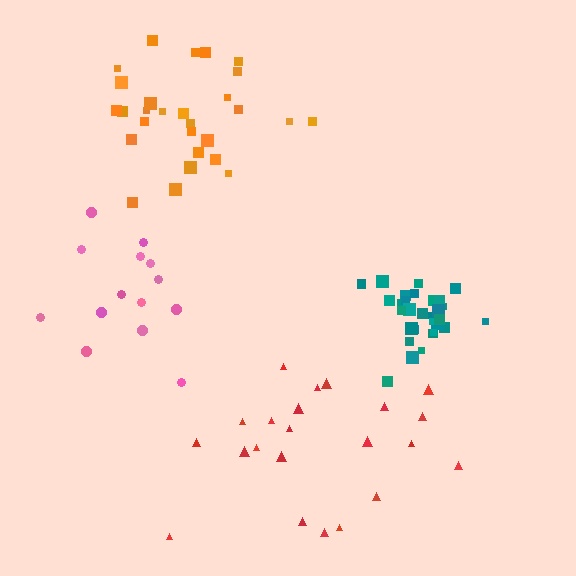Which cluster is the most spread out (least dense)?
Red.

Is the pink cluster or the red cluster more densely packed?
Pink.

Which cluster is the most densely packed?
Teal.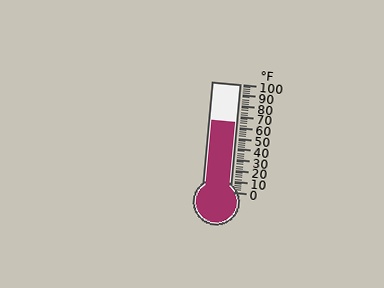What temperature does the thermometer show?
The thermometer shows approximately 64°F.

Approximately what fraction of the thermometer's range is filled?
The thermometer is filled to approximately 65% of its range.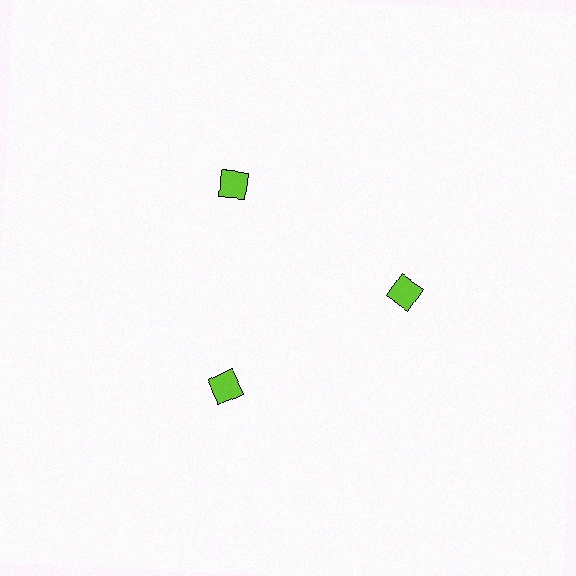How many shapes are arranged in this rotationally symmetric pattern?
There are 3 shapes, arranged in 3 groups of 1.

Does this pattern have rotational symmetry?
Yes, this pattern has 3-fold rotational symmetry. It looks the same after rotating 120 degrees around the center.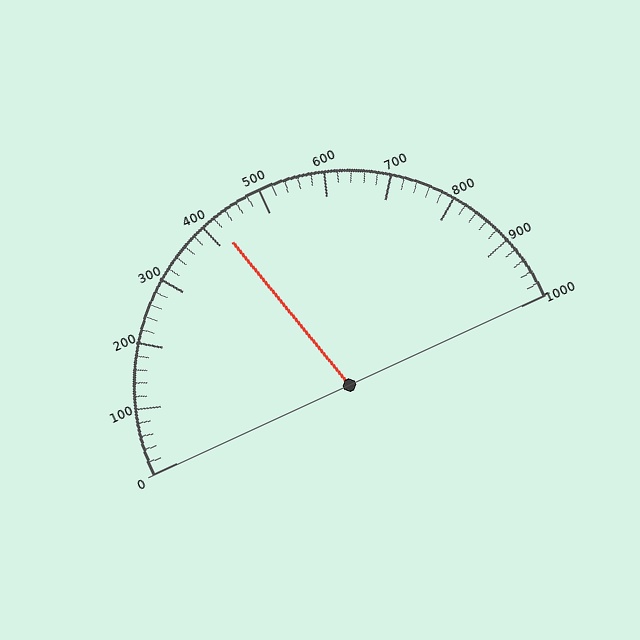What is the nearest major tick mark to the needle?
The nearest major tick mark is 400.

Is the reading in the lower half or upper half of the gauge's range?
The reading is in the lower half of the range (0 to 1000).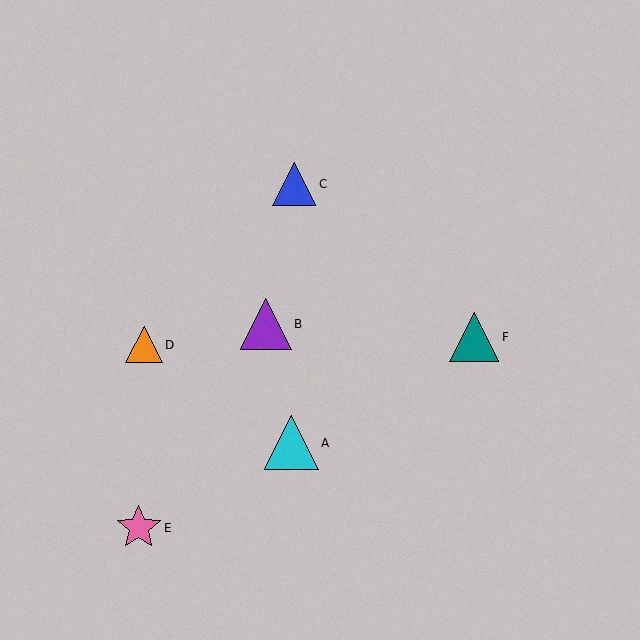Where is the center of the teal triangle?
The center of the teal triangle is at (474, 337).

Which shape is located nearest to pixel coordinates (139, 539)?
The pink star (labeled E) at (139, 528) is nearest to that location.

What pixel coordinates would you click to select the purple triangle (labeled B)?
Click at (266, 324) to select the purple triangle B.